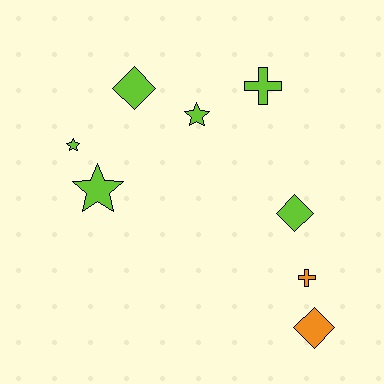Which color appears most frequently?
Lime, with 6 objects.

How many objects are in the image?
There are 8 objects.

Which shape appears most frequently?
Diamond, with 3 objects.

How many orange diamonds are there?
There is 1 orange diamond.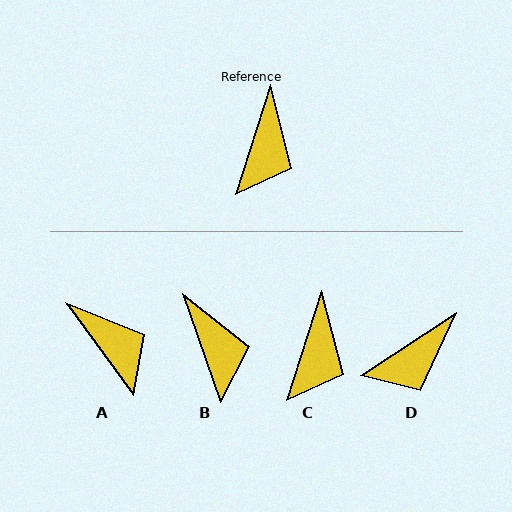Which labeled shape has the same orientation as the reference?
C.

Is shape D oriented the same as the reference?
No, it is off by about 39 degrees.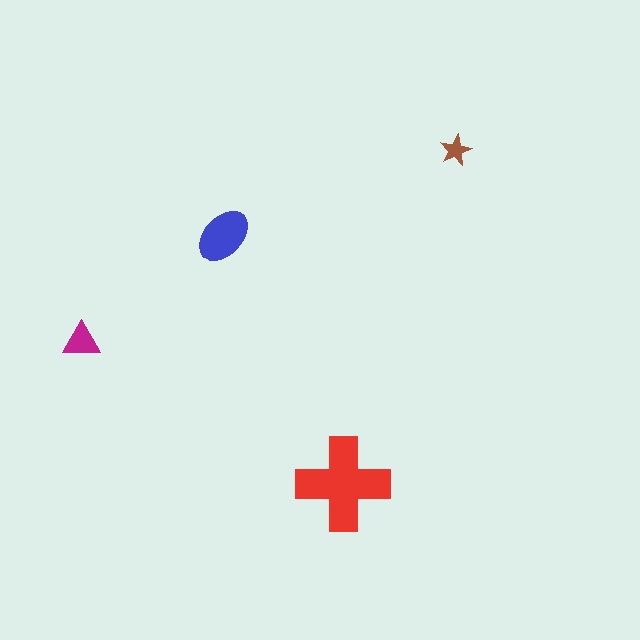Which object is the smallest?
The brown star.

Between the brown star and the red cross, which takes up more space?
The red cross.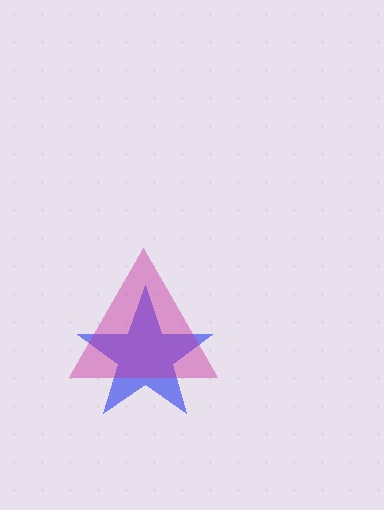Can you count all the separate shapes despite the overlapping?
Yes, there are 2 separate shapes.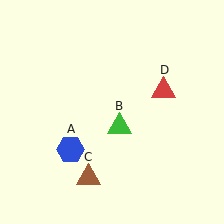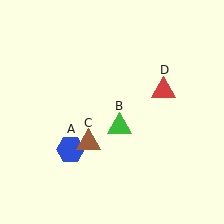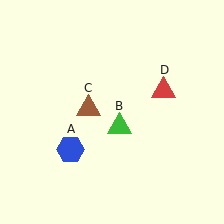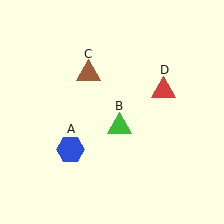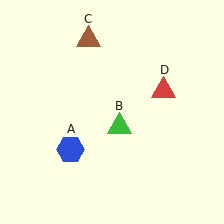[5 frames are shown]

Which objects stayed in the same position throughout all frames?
Blue hexagon (object A) and green triangle (object B) and red triangle (object D) remained stationary.